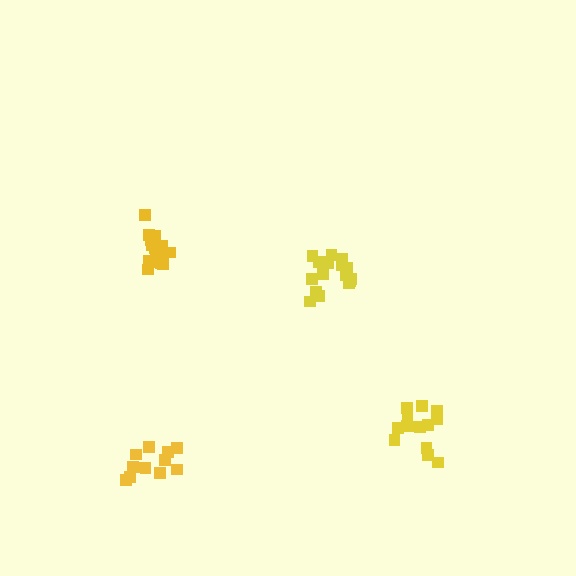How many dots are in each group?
Group 1: 15 dots, Group 2: 14 dots, Group 3: 17 dots, Group 4: 12 dots (58 total).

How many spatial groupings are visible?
There are 4 spatial groupings.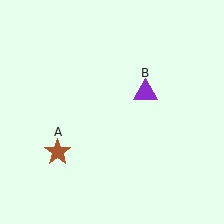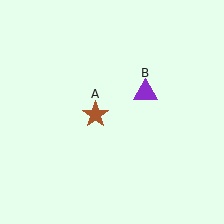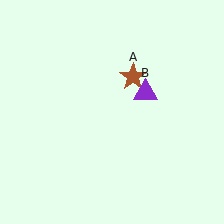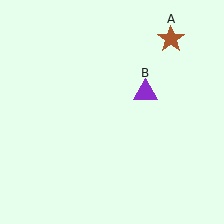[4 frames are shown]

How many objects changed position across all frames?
1 object changed position: brown star (object A).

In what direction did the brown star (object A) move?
The brown star (object A) moved up and to the right.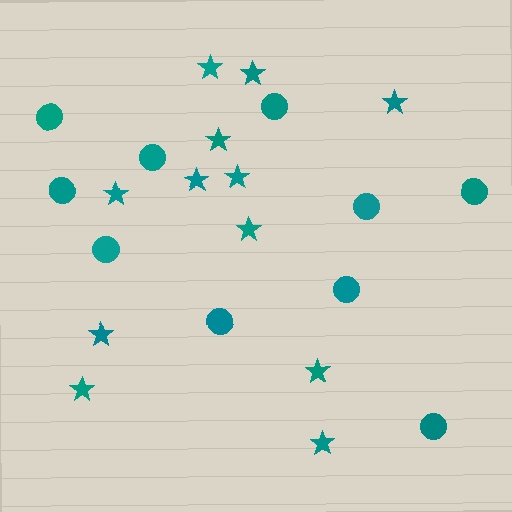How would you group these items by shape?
There are 2 groups: one group of stars (12) and one group of circles (10).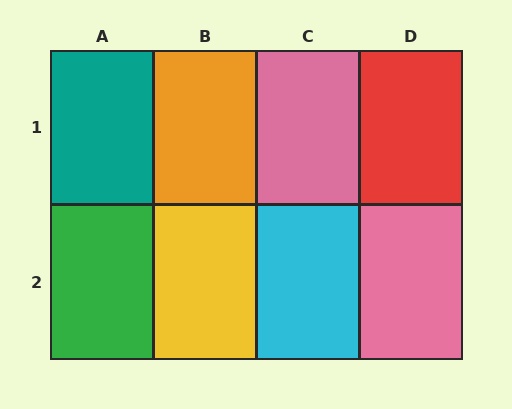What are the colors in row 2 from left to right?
Green, yellow, cyan, pink.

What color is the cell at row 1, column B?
Orange.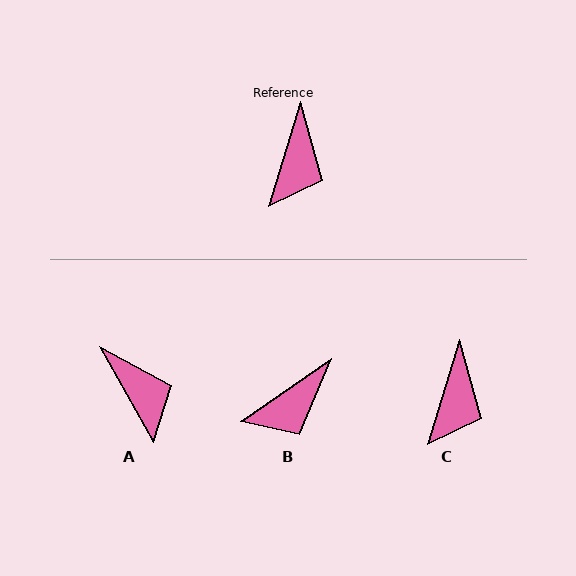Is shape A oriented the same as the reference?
No, it is off by about 46 degrees.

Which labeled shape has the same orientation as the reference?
C.